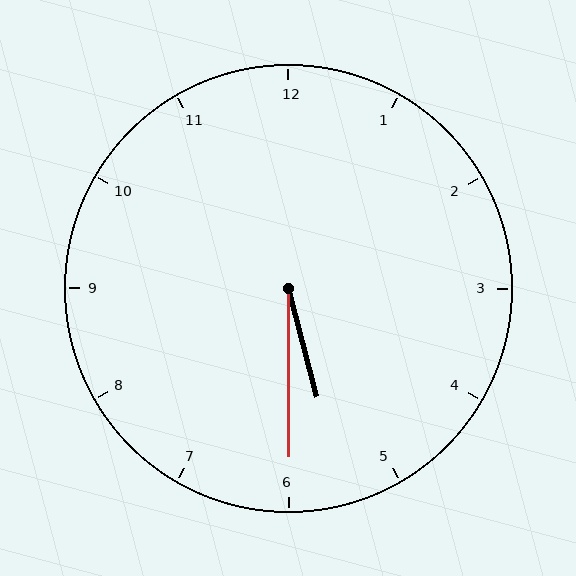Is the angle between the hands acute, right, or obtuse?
It is acute.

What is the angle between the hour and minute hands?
Approximately 15 degrees.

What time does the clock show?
5:30.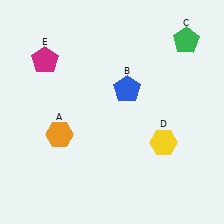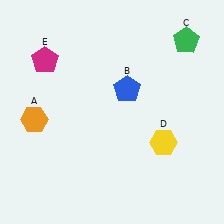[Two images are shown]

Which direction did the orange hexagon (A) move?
The orange hexagon (A) moved left.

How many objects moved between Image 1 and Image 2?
1 object moved between the two images.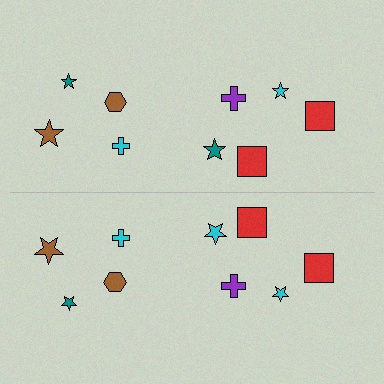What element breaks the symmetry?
The cyan star on the bottom side breaks the symmetry — its mirror counterpart is teal.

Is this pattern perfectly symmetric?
No, the pattern is not perfectly symmetric. The cyan star on the bottom side breaks the symmetry — its mirror counterpart is teal.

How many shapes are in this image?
There are 18 shapes in this image.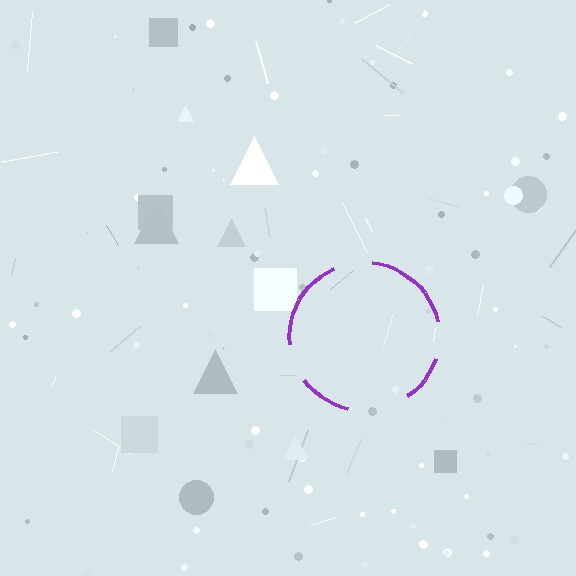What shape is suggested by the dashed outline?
The dashed outline suggests a circle.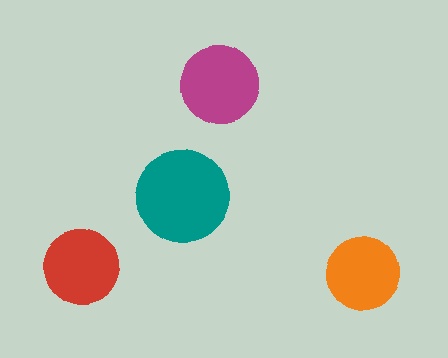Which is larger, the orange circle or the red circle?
The red one.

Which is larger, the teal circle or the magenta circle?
The teal one.